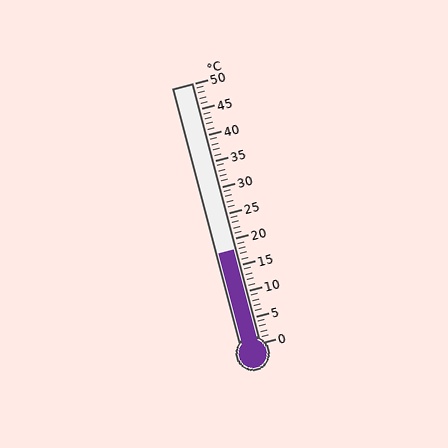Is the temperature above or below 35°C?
The temperature is below 35°C.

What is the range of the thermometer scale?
The thermometer scale ranges from 0°C to 50°C.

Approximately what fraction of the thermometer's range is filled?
The thermometer is filled to approximately 35% of its range.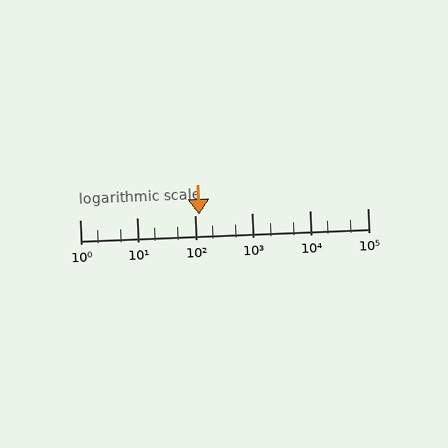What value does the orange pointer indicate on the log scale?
The pointer indicates approximately 120.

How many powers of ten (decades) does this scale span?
The scale spans 5 decades, from 1 to 100000.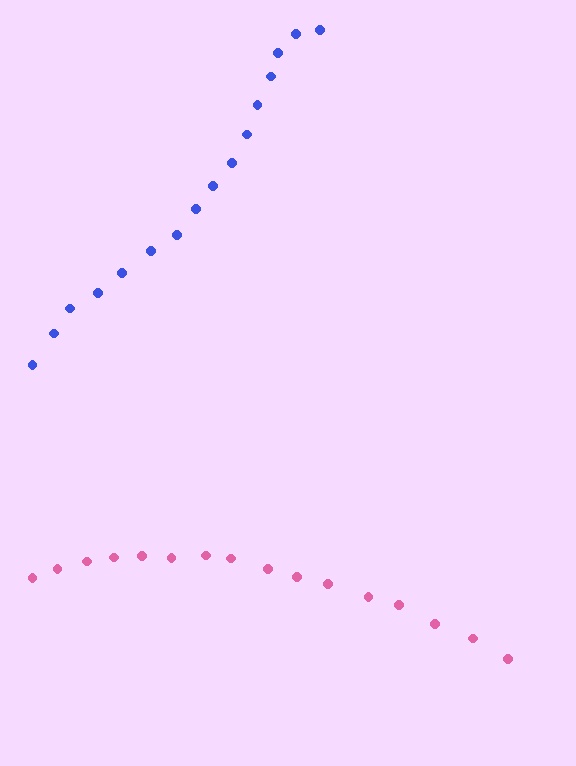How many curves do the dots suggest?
There are 2 distinct paths.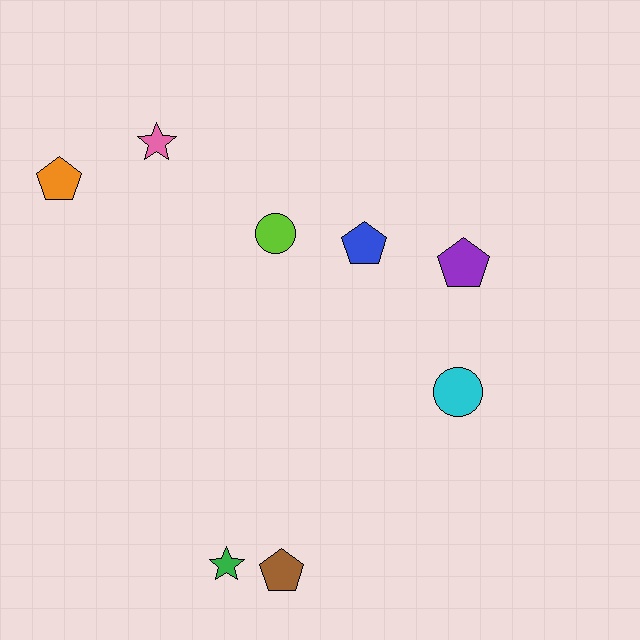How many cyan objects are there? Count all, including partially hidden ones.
There is 1 cyan object.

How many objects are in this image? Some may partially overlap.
There are 8 objects.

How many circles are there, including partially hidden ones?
There are 2 circles.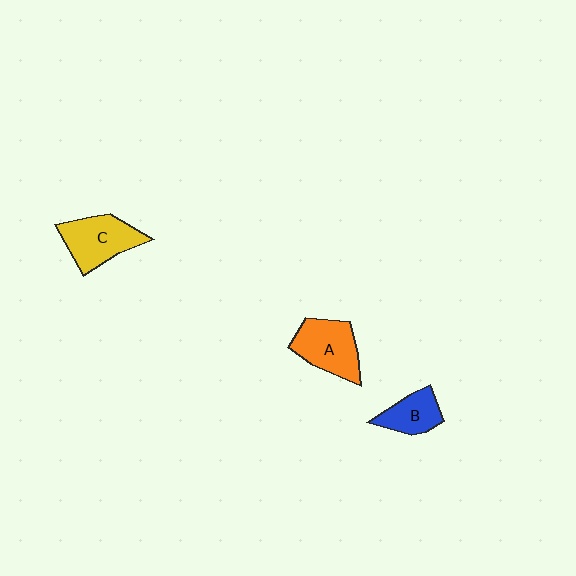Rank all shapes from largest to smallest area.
From largest to smallest: C (yellow), A (orange), B (blue).